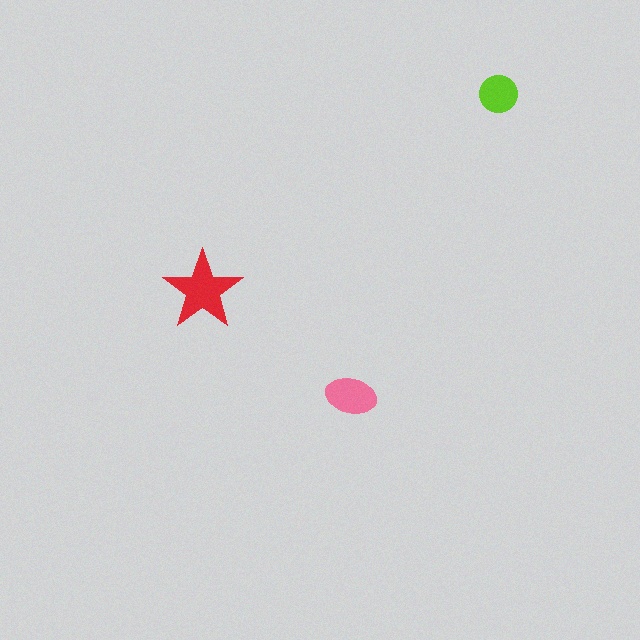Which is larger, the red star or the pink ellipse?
The red star.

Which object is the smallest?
The lime circle.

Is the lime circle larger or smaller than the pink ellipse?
Smaller.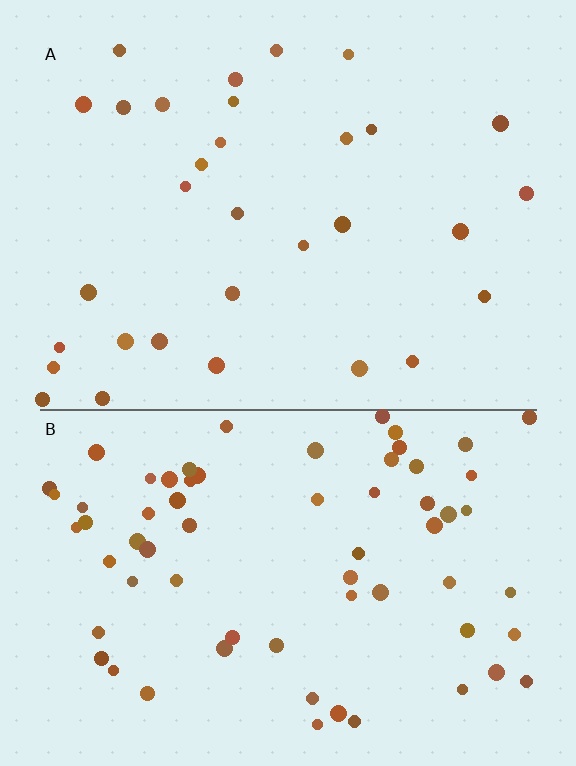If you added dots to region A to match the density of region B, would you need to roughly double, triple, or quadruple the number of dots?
Approximately double.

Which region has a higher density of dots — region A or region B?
B (the bottom).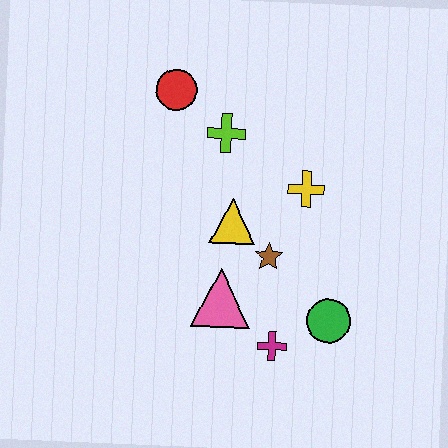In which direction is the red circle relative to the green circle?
The red circle is above the green circle.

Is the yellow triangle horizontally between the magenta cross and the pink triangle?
Yes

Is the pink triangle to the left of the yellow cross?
Yes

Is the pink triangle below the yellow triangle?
Yes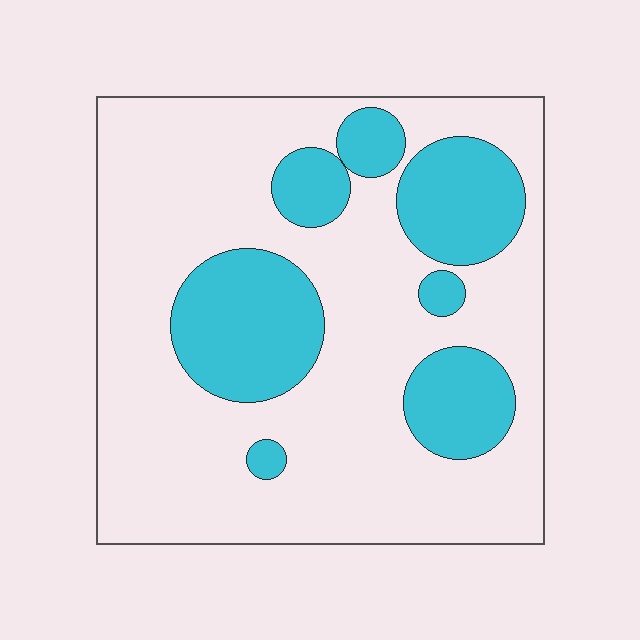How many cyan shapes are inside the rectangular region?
7.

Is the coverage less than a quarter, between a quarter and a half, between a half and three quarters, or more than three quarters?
Between a quarter and a half.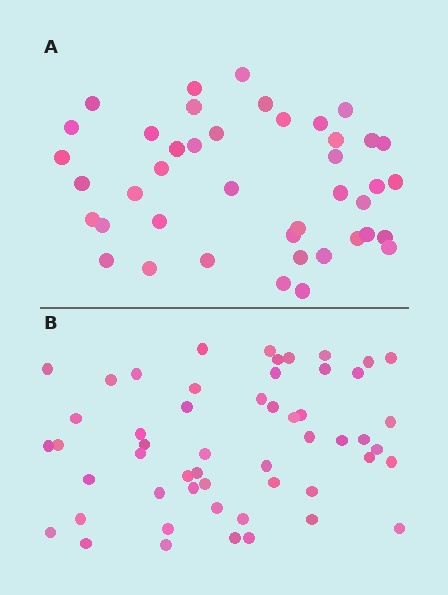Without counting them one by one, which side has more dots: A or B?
Region B (the bottom region) has more dots.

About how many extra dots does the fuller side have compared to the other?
Region B has roughly 12 or so more dots than region A.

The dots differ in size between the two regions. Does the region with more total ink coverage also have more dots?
No. Region A has more total ink coverage because its dots are larger, but region B actually contains more individual dots. Total area can be misleading — the number of items is what matters here.